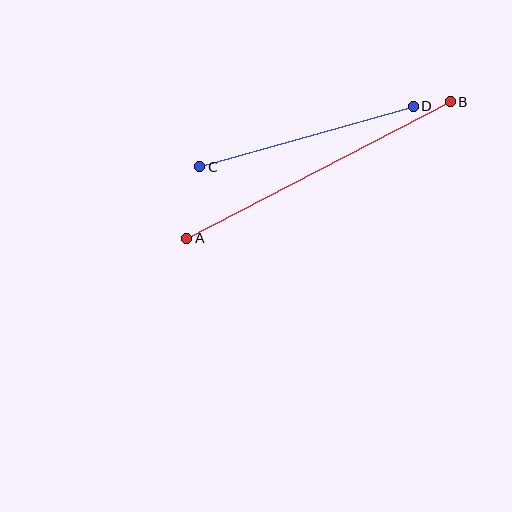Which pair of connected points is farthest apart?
Points A and B are farthest apart.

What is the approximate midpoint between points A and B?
The midpoint is at approximately (319, 170) pixels.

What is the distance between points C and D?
The distance is approximately 222 pixels.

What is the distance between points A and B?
The distance is approximately 297 pixels.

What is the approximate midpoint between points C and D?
The midpoint is at approximately (307, 136) pixels.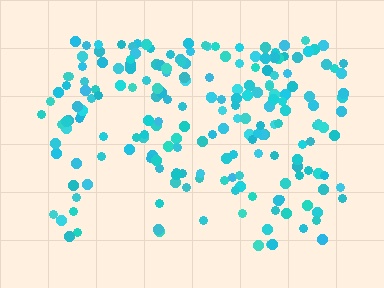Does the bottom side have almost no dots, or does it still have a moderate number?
Still a moderate number, just noticeably fewer than the top.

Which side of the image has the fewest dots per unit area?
The bottom.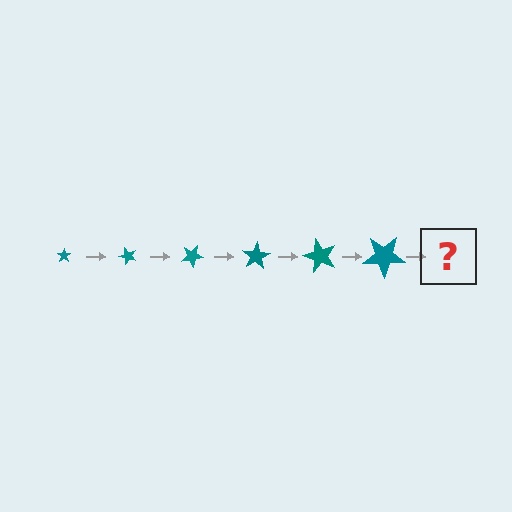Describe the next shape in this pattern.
It should be a star, larger than the previous one and rotated 300 degrees from the start.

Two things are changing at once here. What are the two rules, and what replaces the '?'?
The two rules are that the star grows larger each step and it rotates 50 degrees each step. The '?' should be a star, larger than the previous one and rotated 300 degrees from the start.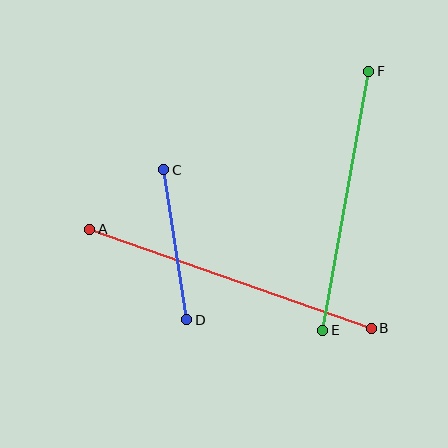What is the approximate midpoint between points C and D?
The midpoint is at approximately (175, 245) pixels.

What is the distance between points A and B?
The distance is approximately 299 pixels.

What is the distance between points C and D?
The distance is approximately 152 pixels.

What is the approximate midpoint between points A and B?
The midpoint is at approximately (230, 279) pixels.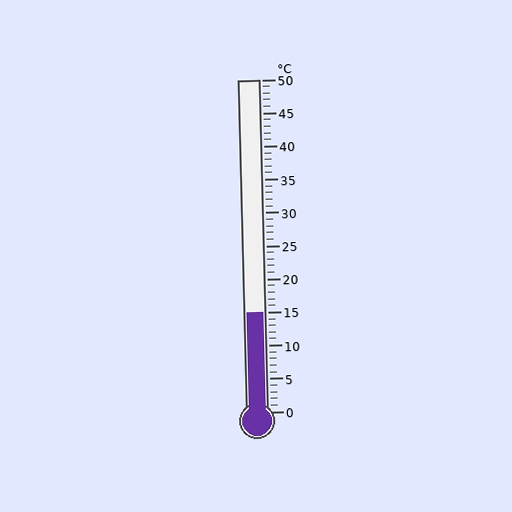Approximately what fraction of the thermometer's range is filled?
The thermometer is filled to approximately 30% of its range.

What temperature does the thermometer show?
The thermometer shows approximately 15°C.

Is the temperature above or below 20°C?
The temperature is below 20°C.